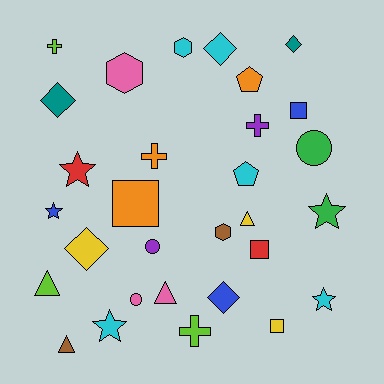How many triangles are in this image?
There are 4 triangles.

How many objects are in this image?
There are 30 objects.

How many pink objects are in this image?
There are 3 pink objects.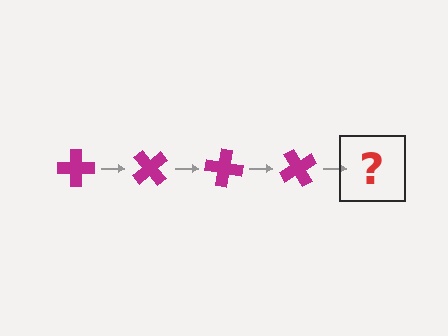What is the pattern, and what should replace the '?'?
The pattern is that the cross rotates 50 degrees each step. The '?' should be a magenta cross rotated 200 degrees.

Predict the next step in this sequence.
The next step is a magenta cross rotated 200 degrees.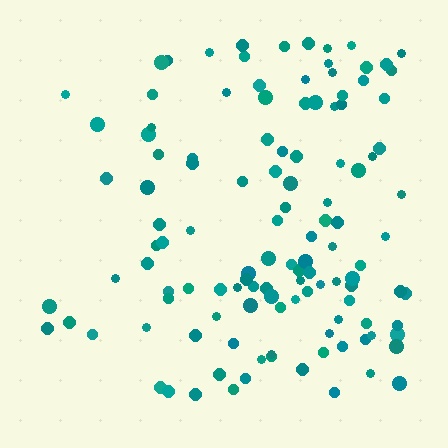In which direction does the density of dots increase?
From left to right, with the right side densest.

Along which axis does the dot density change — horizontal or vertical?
Horizontal.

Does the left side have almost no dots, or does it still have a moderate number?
Still a moderate number, just noticeably fewer than the right.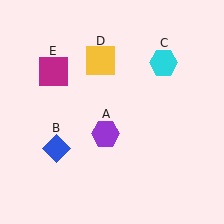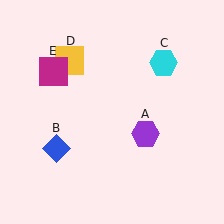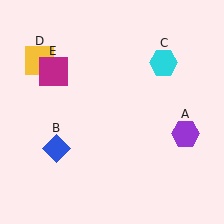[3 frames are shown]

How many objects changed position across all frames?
2 objects changed position: purple hexagon (object A), yellow square (object D).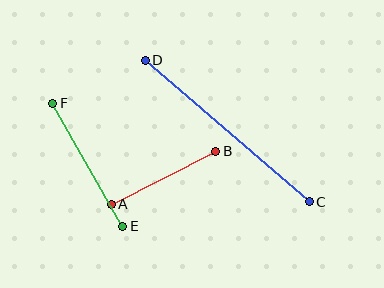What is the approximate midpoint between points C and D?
The midpoint is at approximately (227, 131) pixels.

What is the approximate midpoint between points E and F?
The midpoint is at approximately (88, 165) pixels.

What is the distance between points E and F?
The distance is approximately 141 pixels.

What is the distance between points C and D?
The distance is approximately 217 pixels.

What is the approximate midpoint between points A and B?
The midpoint is at approximately (163, 178) pixels.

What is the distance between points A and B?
The distance is approximately 117 pixels.